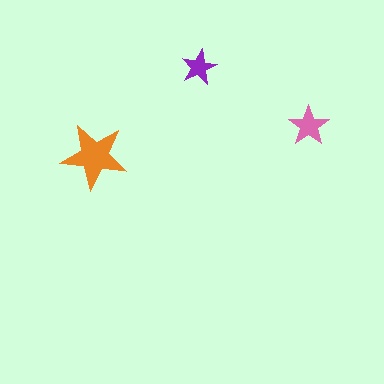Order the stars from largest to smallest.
the orange one, the pink one, the purple one.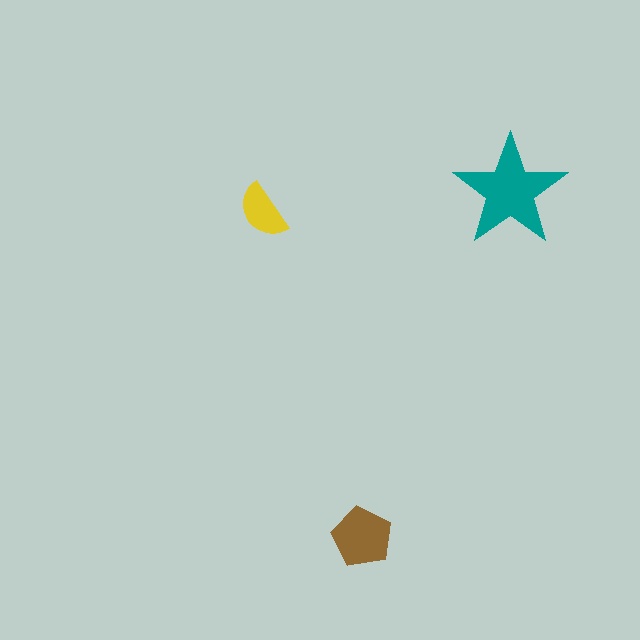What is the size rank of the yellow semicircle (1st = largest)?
3rd.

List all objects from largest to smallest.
The teal star, the brown pentagon, the yellow semicircle.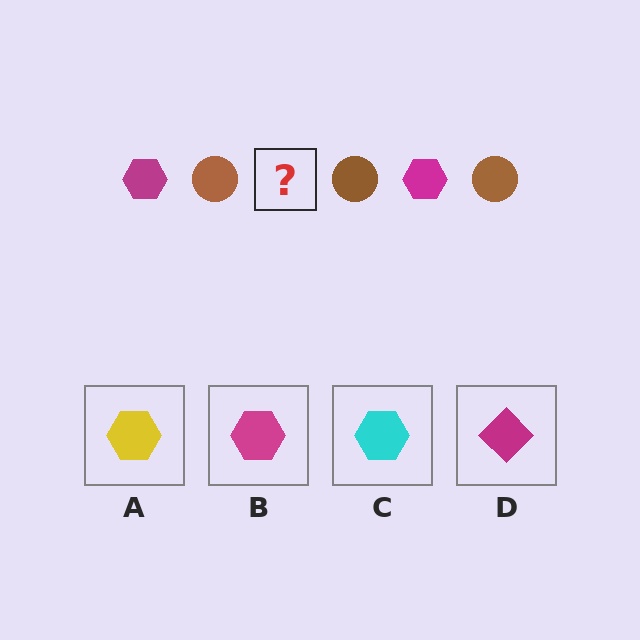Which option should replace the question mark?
Option B.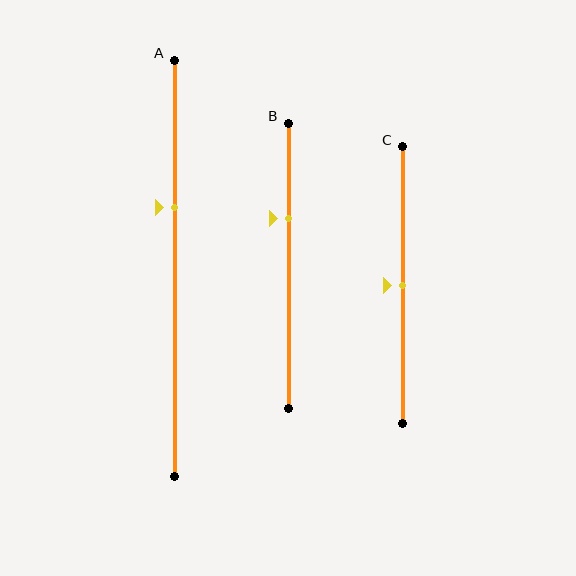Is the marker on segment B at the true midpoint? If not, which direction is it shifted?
No, the marker on segment B is shifted upward by about 17% of the segment length.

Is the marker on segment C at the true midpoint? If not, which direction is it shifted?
Yes, the marker on segment C is at the true midpoint.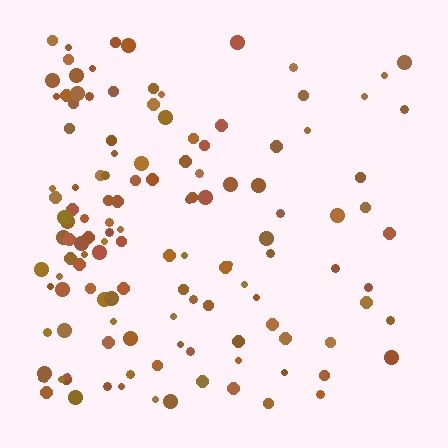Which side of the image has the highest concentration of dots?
The left.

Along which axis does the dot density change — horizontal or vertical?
Horizontal.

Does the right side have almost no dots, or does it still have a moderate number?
Still a moderate number, just noticeably fewer than the left.